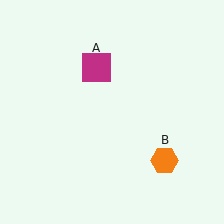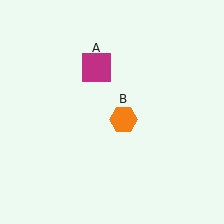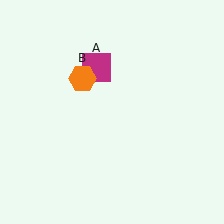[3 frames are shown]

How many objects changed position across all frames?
1 object changed position: orange hexagon (object B).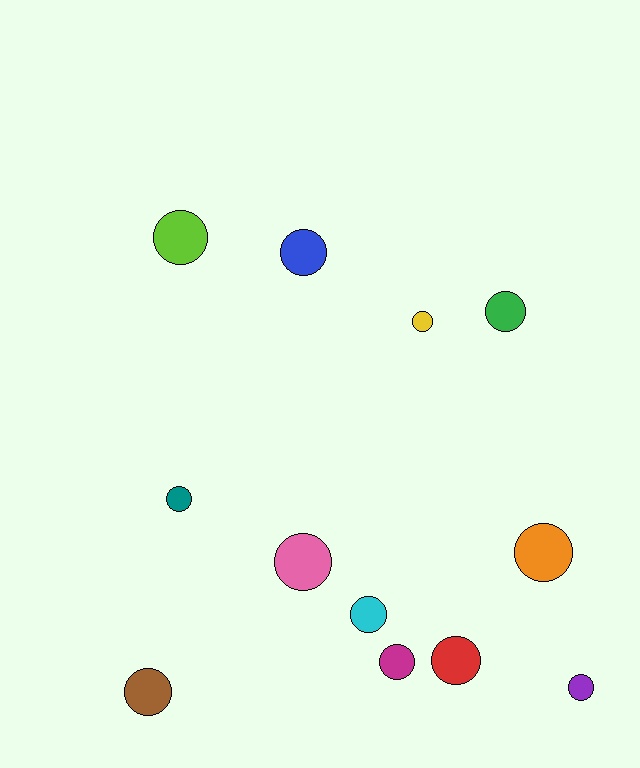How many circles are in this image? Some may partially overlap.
There are 12 circles.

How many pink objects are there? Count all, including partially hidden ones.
There is 1 pink object.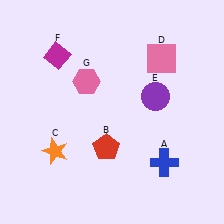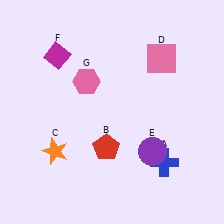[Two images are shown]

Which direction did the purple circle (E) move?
The purple circle (E) moved down.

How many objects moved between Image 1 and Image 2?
1 object moved between the two images.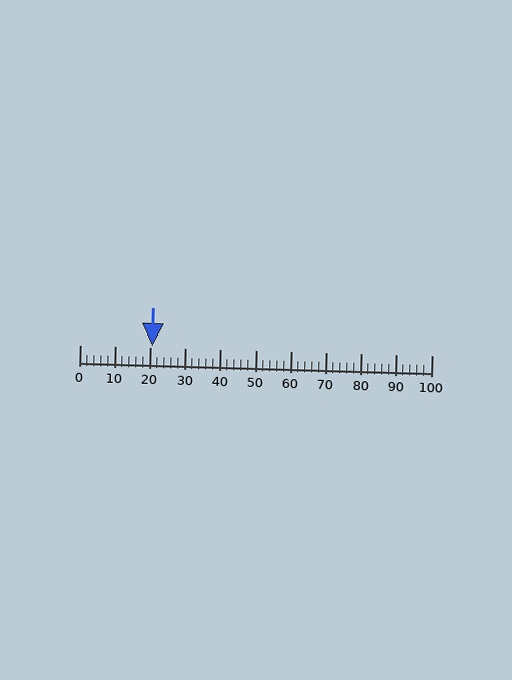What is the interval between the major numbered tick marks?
The major tick marks are spaced 10 units apart.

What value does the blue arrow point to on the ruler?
The blue arrow points to approximately 20.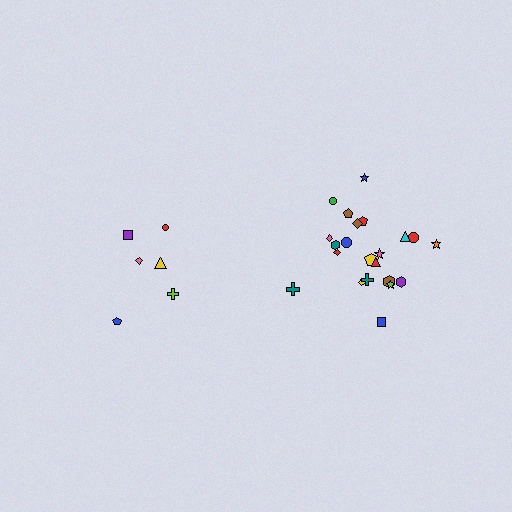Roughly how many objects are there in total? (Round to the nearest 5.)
Roughly 30 objects in total.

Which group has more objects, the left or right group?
The right group.